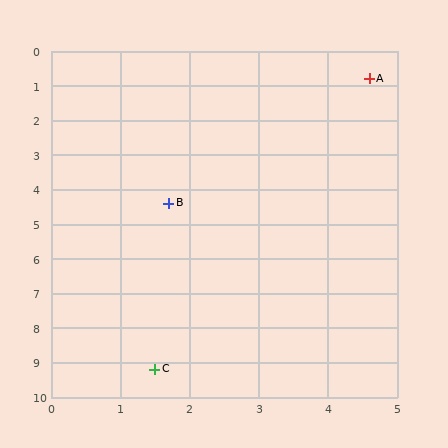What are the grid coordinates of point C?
Point C is at approximately (1.5, 9.2).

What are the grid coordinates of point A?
Point A is at approximately (4.6, 0.8).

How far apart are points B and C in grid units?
Points B and C are about 4.8 grid units apart.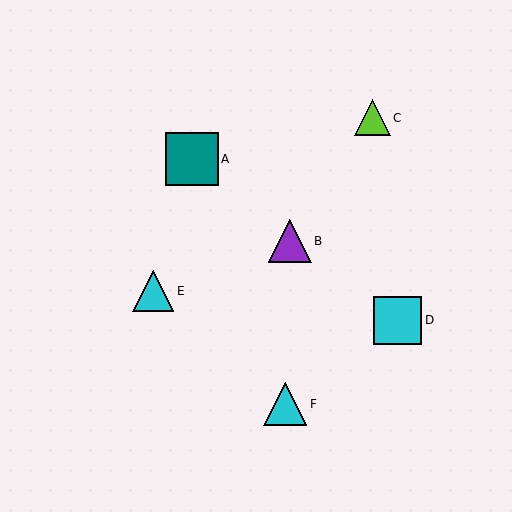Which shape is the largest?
The teal square (labeled A) is the largest.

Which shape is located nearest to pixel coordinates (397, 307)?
The cyan square (labeled D) at (398, 320) is nearest to that location.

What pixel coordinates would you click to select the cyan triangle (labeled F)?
Click at (285, 404) to select the cyan triangle F.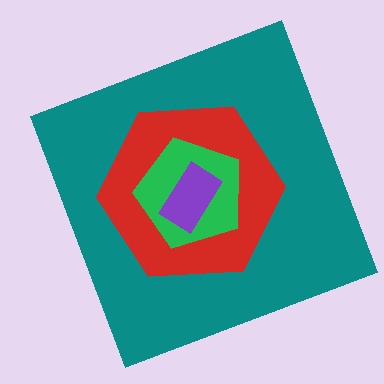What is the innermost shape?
The purple rectangle.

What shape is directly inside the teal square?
The red hexagon.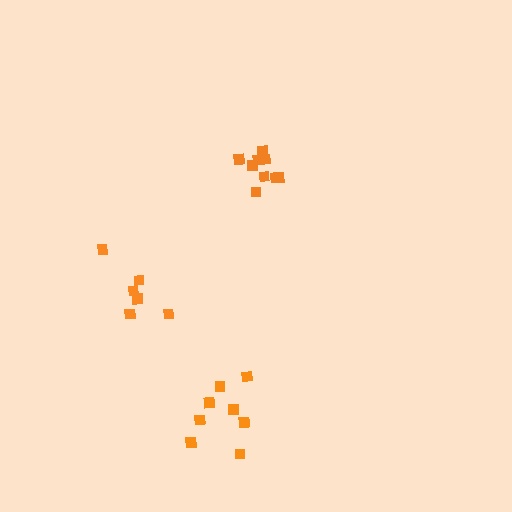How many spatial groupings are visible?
There are 3 spatial groupings.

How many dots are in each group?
Group 1: 6 dots, Group 2: 8 dots, Group 3: 9 dots (23 total).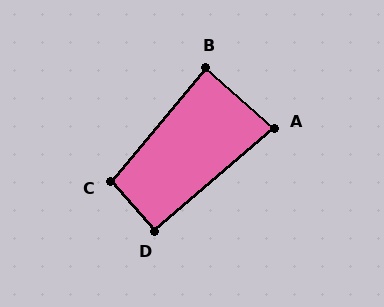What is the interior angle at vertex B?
Approximately 89 degrees (approximately right).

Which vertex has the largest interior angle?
C, at approximately 98 degrees.